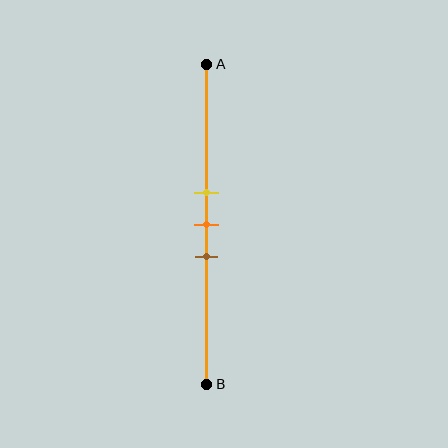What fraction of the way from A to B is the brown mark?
The brown mark is approximately 60% (0.6) of the way from A to B.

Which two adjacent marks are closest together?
The yellow and orange marks are the closest adjacent pair.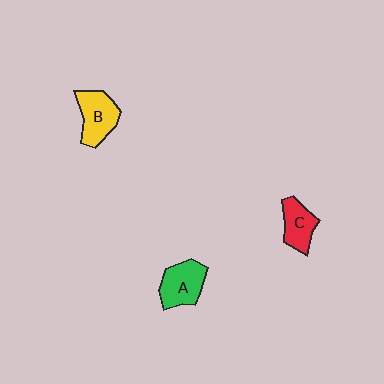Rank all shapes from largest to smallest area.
From largest to smallest: B (yellow), A (green), C (red).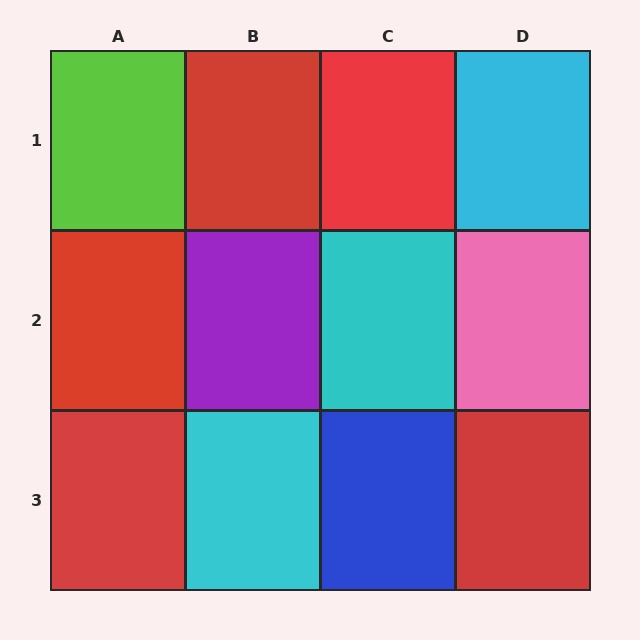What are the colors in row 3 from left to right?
Red, cyan, blue, red.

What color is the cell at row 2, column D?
Pink.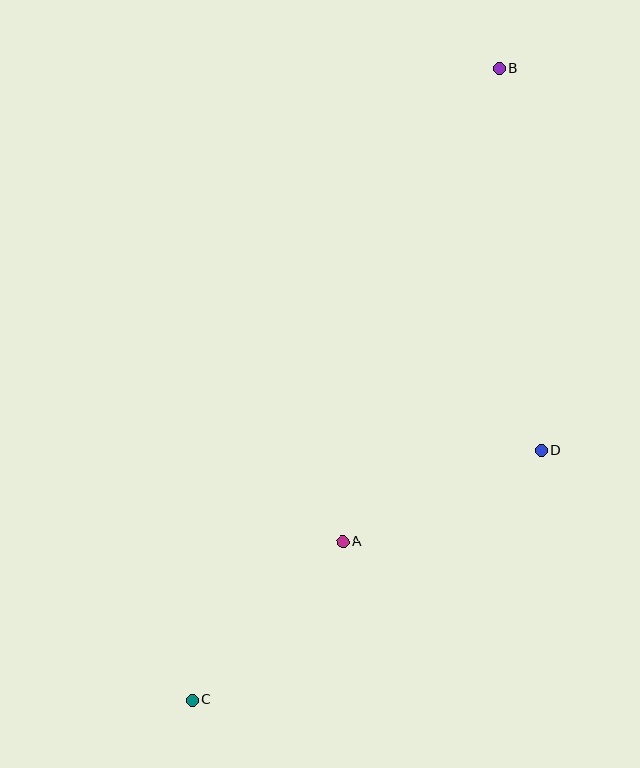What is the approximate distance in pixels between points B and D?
The distance between B and D is approximately 384 pixels.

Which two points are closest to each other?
Points A and C are closest to each other.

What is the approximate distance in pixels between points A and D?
The distance between A and D is approximately 219 pixels.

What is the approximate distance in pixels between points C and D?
The distance between C and D is approximately 429 pixels.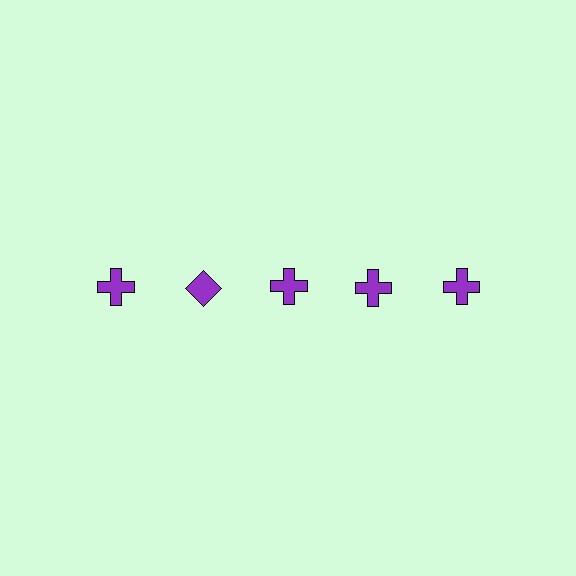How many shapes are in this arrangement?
There are 5 shapes arranged in a grid pattern.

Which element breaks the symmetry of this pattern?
The purple diamond in the top row, second from left column breaks the symmetry. All other shapes are purple crosses.